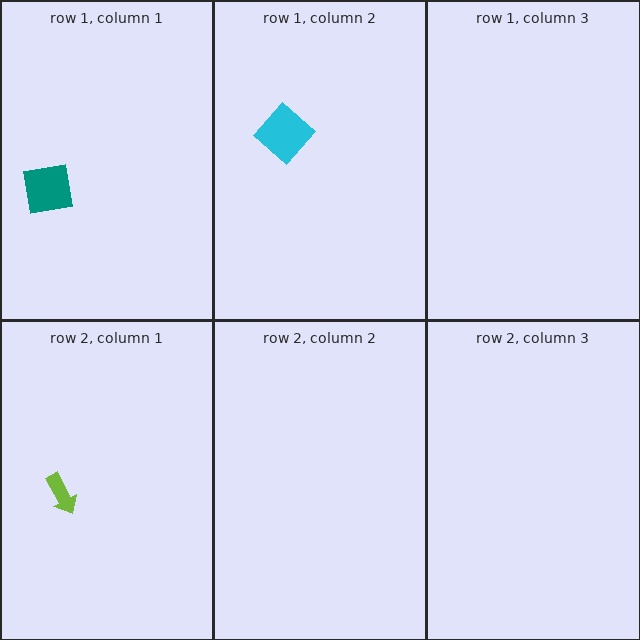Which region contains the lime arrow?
The row 2, column 1 region.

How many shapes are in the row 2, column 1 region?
1.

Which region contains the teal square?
The row 1, column 1 region.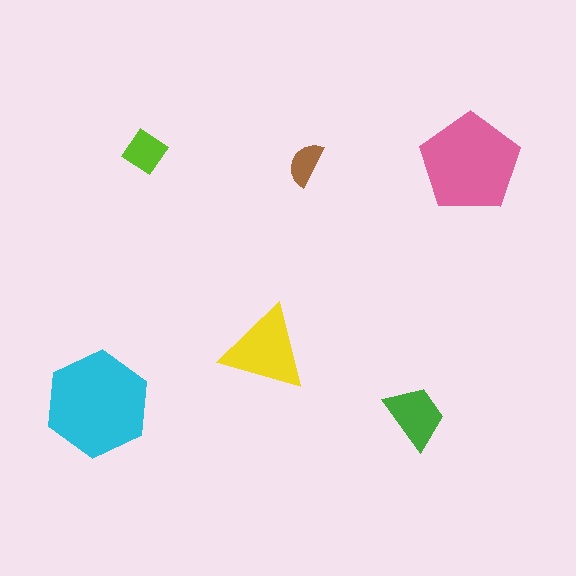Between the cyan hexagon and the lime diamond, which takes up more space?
The cyan hexagon.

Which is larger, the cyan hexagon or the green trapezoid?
The cyan hexagon.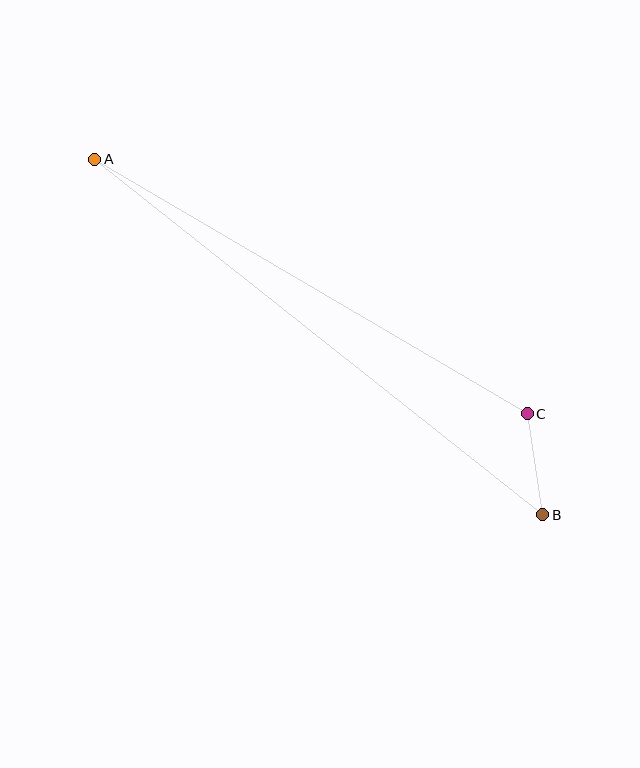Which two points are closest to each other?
Points B and C are closest to each other.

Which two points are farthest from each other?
Points A and B are farthest from each other.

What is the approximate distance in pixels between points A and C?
The distance between A and C is approximately 501 pixels.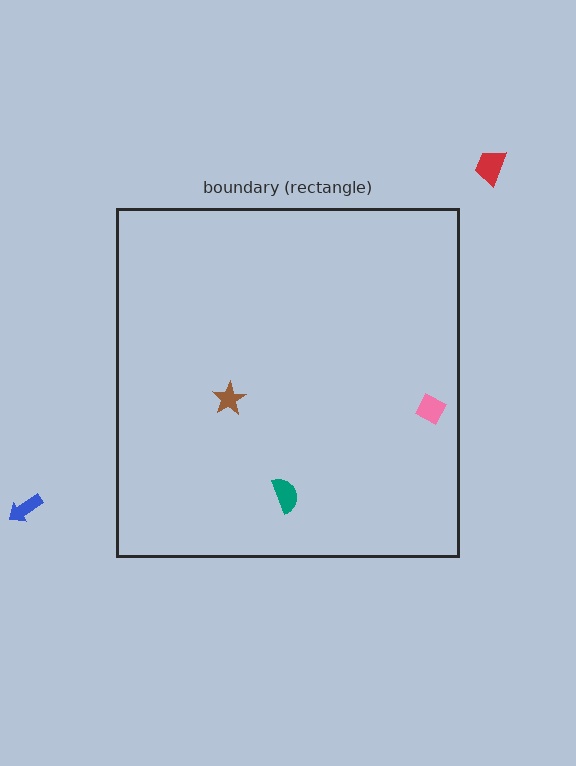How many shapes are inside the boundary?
3 inside, 2 outside.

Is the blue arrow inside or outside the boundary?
Outside.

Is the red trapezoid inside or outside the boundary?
Outside.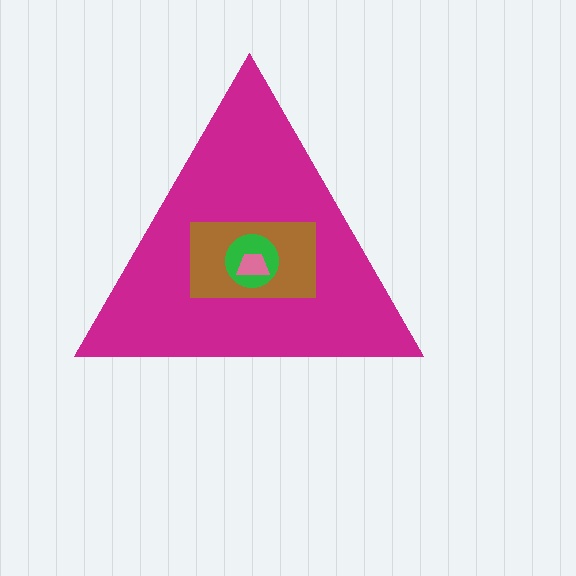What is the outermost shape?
The magenta triangle.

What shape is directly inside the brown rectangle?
The green circle.